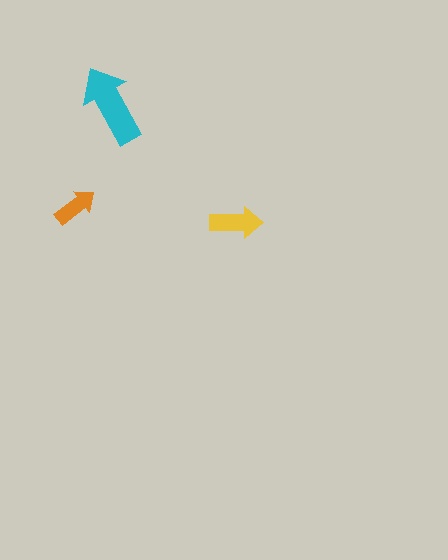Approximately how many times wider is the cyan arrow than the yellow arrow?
About 1.5 times wider.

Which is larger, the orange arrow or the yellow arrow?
The yellow one.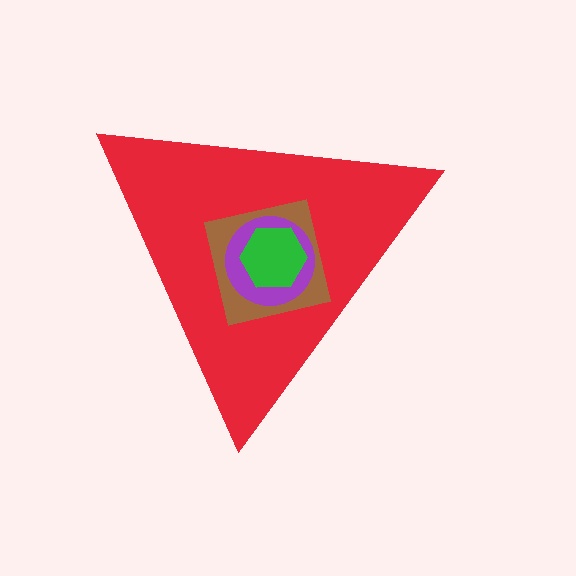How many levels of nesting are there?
4.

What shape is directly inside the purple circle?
The green hexagon.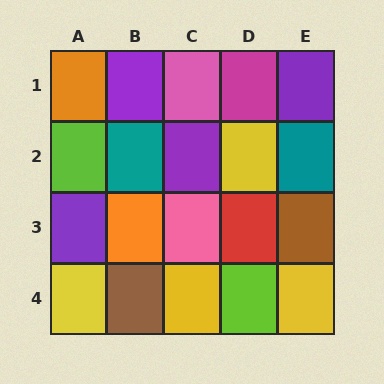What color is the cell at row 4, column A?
Yellow.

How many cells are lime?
2 cells are lime.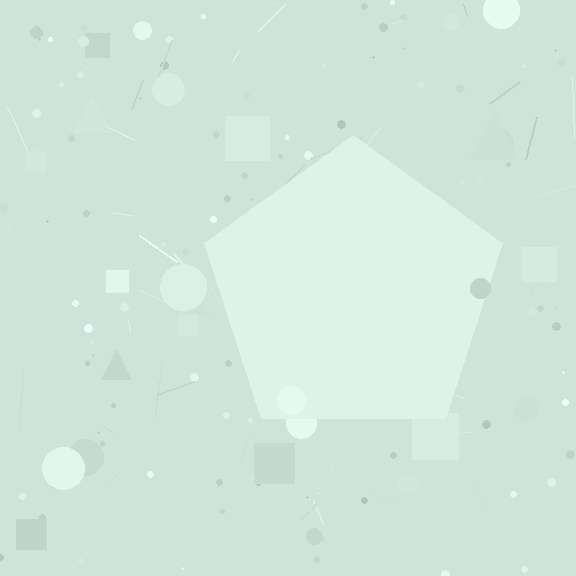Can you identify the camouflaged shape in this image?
The camouflaged shape is a pentagon.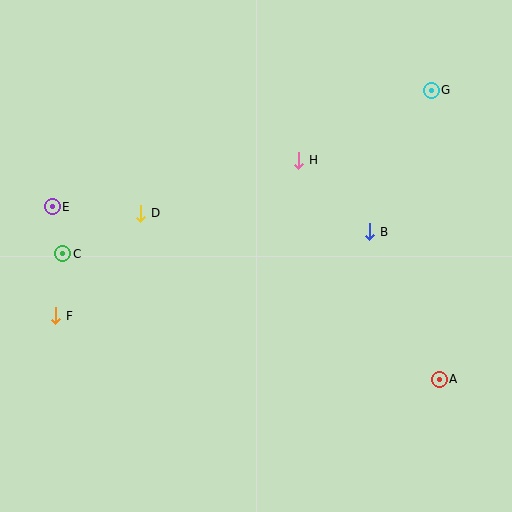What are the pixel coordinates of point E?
Point E is at (52, 207).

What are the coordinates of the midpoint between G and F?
The midpoint between G and F is at (243, 203).